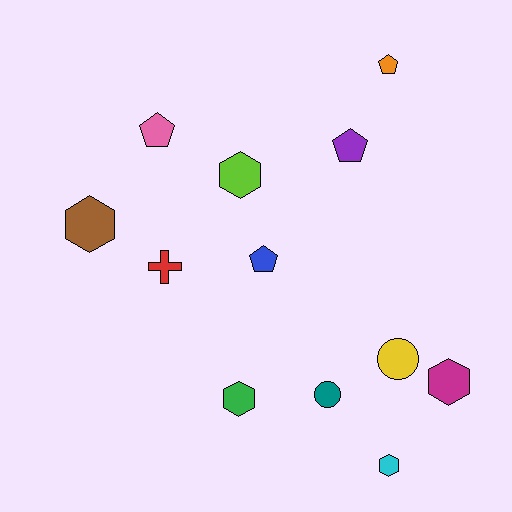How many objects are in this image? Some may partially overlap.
There are 12 objects.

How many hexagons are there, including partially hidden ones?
There are 5 hexagons.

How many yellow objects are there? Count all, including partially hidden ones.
There is 1 yellow object.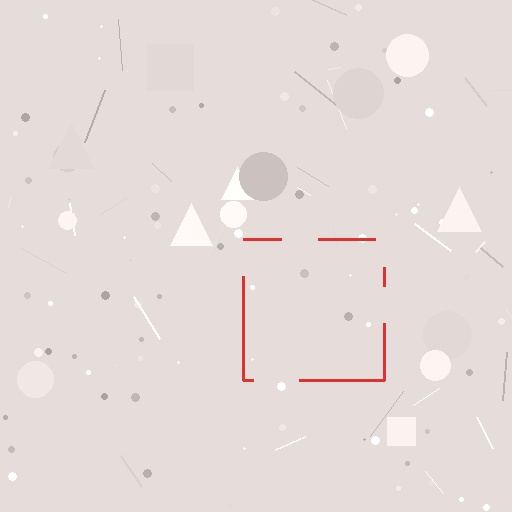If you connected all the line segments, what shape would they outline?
They would outline a square.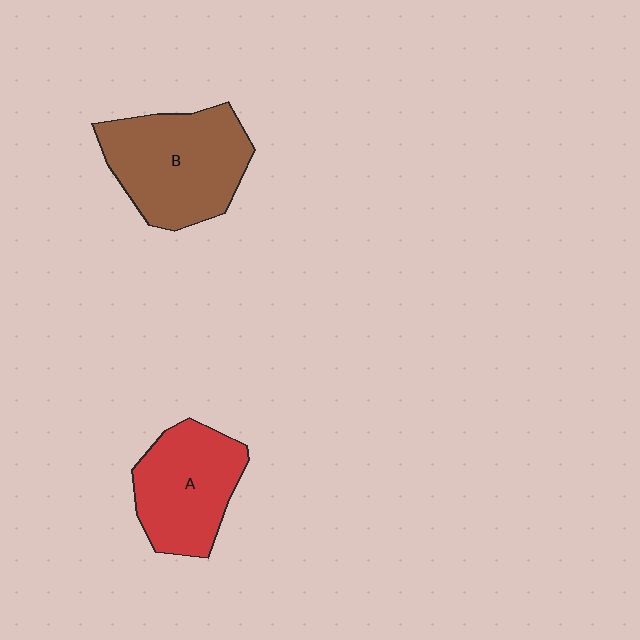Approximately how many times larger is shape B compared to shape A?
Approximately 1.2 times.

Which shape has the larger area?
Shape B (brown).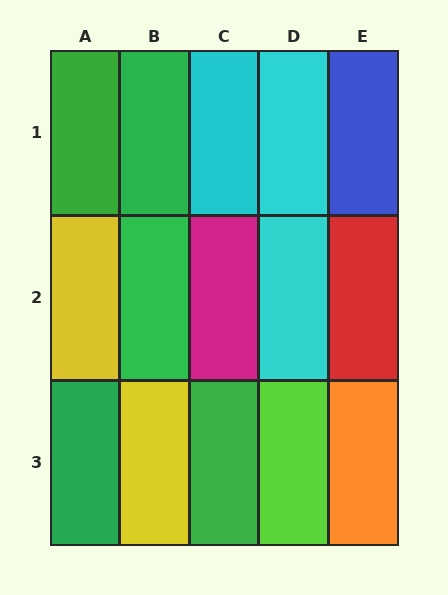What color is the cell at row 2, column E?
Red.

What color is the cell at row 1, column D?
Cyan.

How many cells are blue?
1 cell is blue.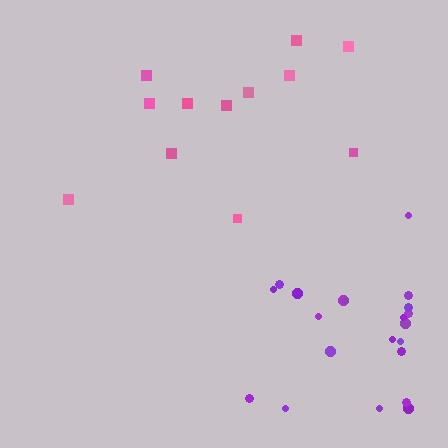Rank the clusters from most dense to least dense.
purple, pink.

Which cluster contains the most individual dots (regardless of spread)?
Purple (21).